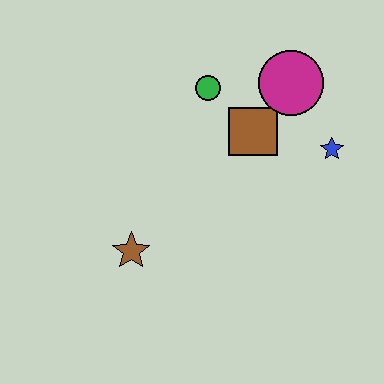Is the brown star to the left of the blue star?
Yes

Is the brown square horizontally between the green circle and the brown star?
No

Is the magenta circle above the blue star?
Yes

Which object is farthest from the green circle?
The brown star is farthest from the green circle.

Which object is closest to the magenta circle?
The brown square is closest to the magenta circle.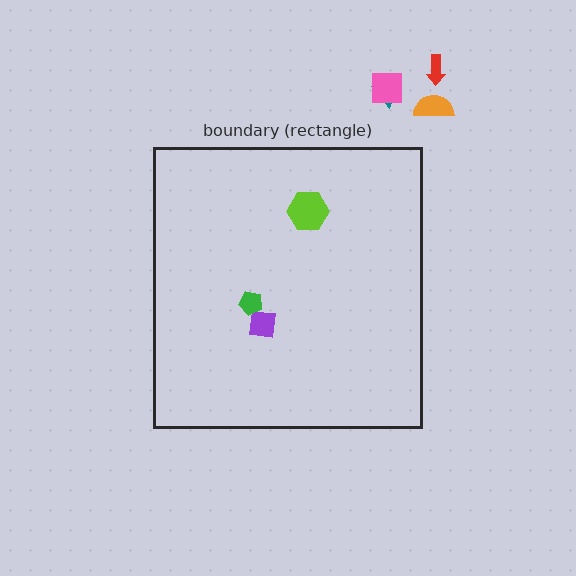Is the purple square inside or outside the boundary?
Inside.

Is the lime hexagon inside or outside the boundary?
Inside.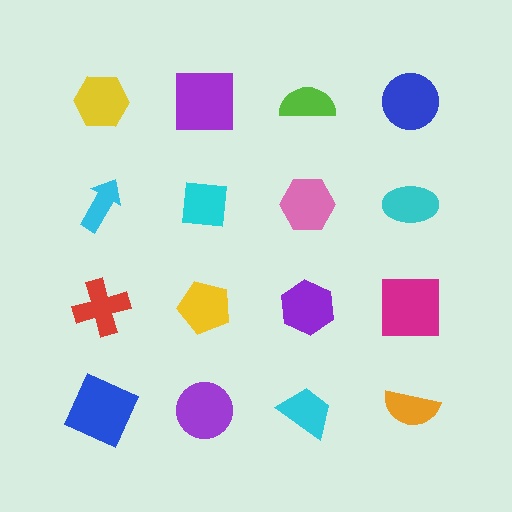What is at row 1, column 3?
A lime semicircle.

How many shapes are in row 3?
4 shapes.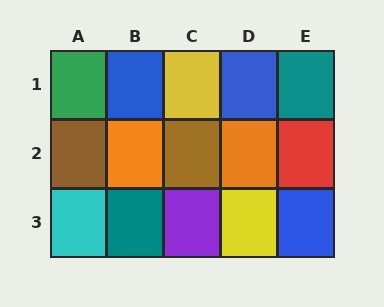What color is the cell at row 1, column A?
Green.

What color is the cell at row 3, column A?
Cyan.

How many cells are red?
1 cell is red.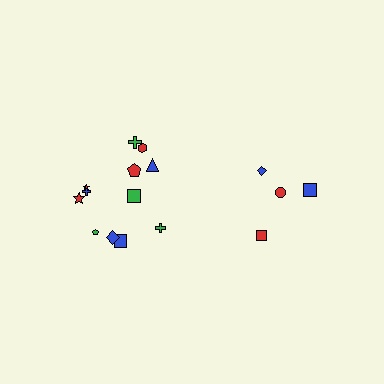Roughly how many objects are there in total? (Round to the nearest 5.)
Roughly 15 objects in total.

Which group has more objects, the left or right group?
The left group.